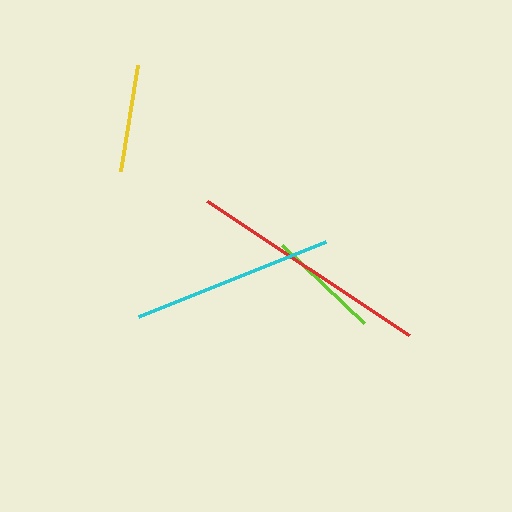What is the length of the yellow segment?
The yellow segment is approximately 108 pixels long.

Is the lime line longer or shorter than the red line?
The red line is longer than the lime line.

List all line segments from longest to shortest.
From longest to shortest: red, cyan, lime, yellow.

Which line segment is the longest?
The red line is the longest at approximately 243 pixels.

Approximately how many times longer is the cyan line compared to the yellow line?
The cyan line is approximately 1.9 times the length of the yellow line.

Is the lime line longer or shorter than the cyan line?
The cyan line is longer than the lime line.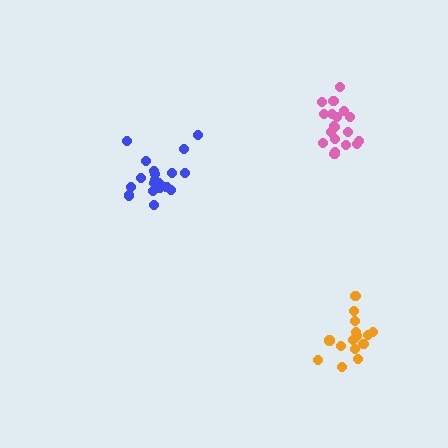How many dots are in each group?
Group 1: 19 dots, Group 2: 15 dots, Group 3: 19 dots (53 total).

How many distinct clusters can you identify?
There are 3 distinct clusters.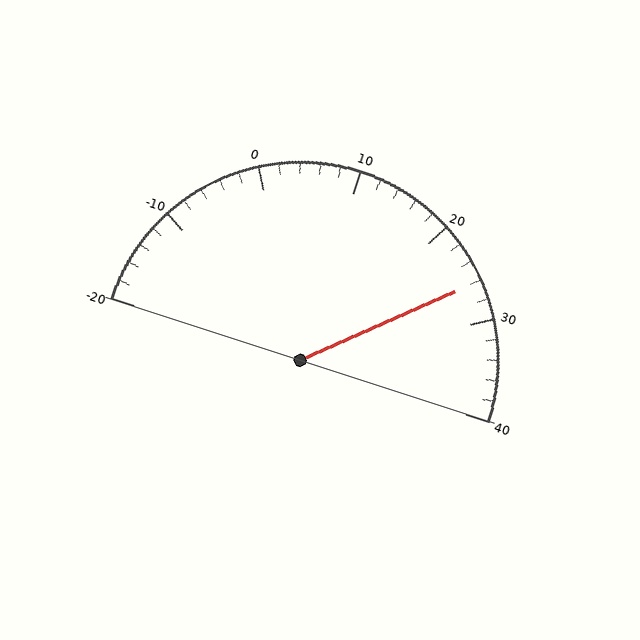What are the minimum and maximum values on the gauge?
The gauge ranges from -20 to 40.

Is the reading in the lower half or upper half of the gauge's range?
The reading is in the upper half of the range (-20 to 40).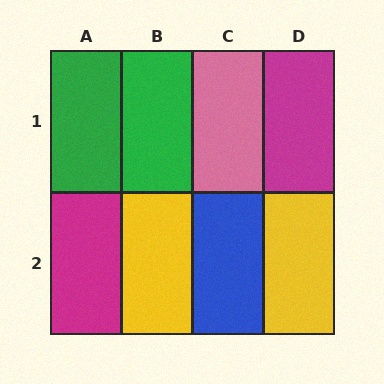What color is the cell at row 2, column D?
Yellow.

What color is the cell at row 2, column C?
Blue.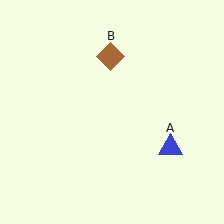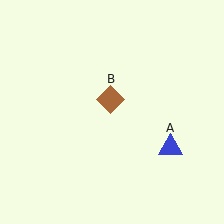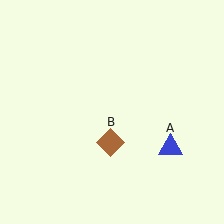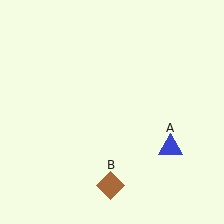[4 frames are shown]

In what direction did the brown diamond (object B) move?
The brown diamond (object B) moved down.